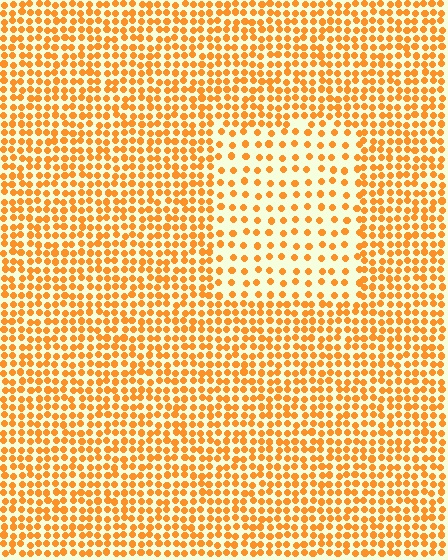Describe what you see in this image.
The image contains small orange elements arranged at two different densities. A rectangle-shaped region is visible where the elements are less densely packed than the surrounding area.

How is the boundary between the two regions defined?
The boundary is defined by a change in element density (approximately 2.2x ratio). All elements are the same color, size, and shape.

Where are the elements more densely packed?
The elements are more densely packed outside the rectangle boundary.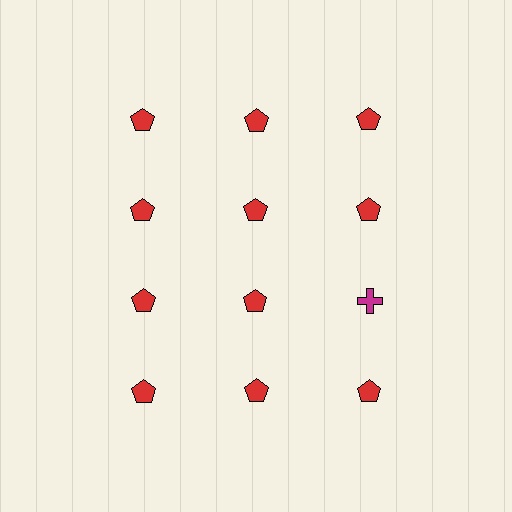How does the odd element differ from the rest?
It differs in both color (magenta instead of red) and shape (cross instead of pentagon).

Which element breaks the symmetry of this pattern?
The magenta cross in the third row, center column breaks the symmetry. All other shapes are red pentagons.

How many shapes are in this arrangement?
There are 12 shapes arranged in a grid pattern.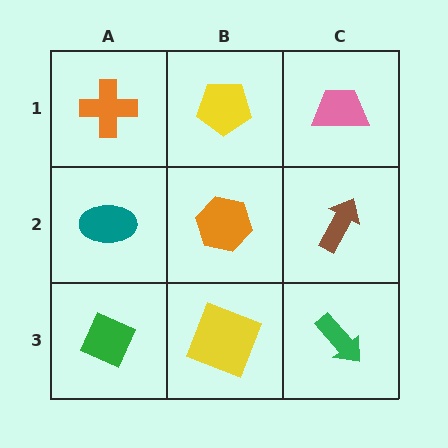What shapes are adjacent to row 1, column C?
A brown arrow (row 2, column C), a yellow pentagon (row 1, column B).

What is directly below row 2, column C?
A green arrow.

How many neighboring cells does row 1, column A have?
2.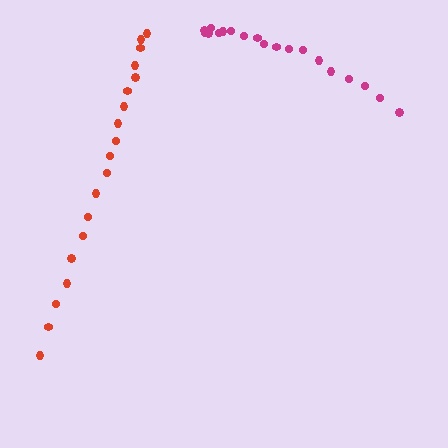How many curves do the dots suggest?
There are 2 distinct paths.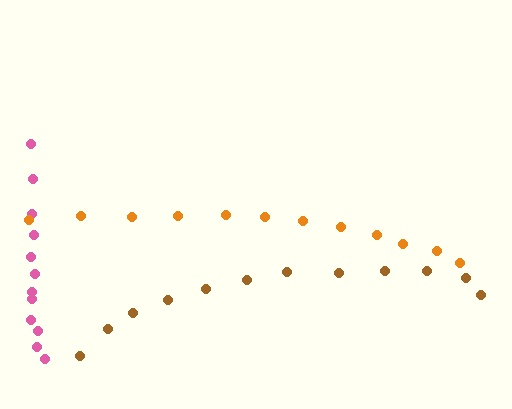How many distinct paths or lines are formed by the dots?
There are 3 distinct paths.